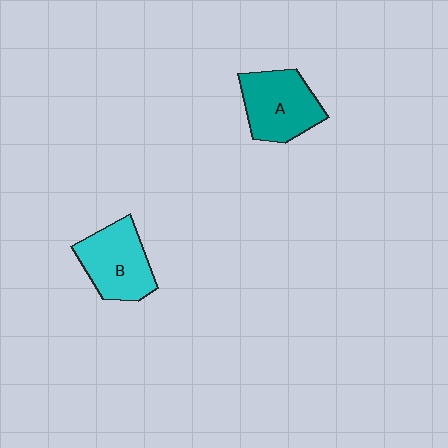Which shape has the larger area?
Shape A (teal).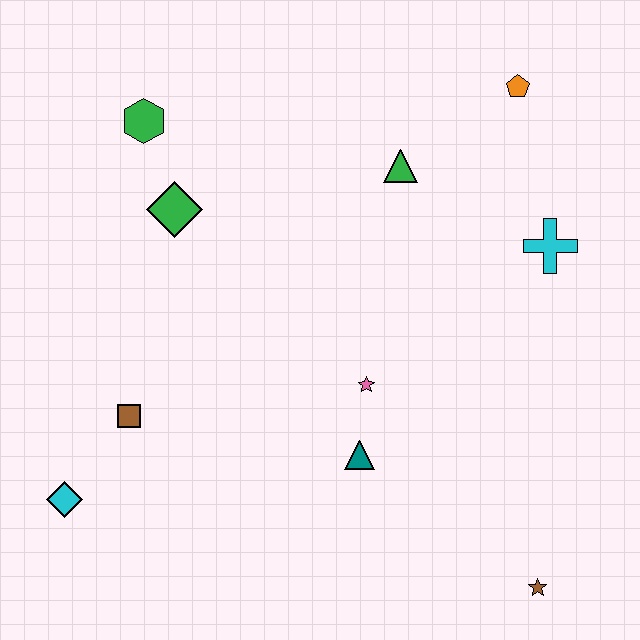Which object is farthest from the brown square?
The orange pentagon is farthest from the brown square.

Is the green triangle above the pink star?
Yes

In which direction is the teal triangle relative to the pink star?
The teal triangle is below the pink star.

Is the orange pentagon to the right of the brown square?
Yes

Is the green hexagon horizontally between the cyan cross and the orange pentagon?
No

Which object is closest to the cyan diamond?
The brown square is closest to the cyan diamond.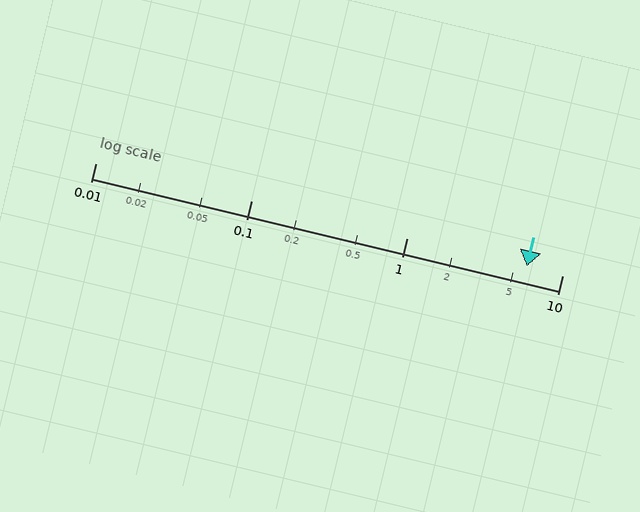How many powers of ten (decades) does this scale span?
The scale spans 3 decades, from 0.01 to 10.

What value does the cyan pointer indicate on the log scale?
The pointer indicates approximately 5.9.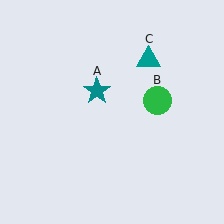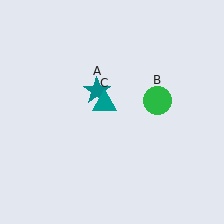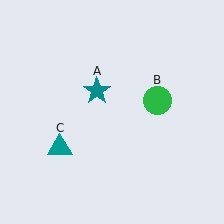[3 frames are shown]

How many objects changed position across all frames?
1 object changed position: teal triangle (object C).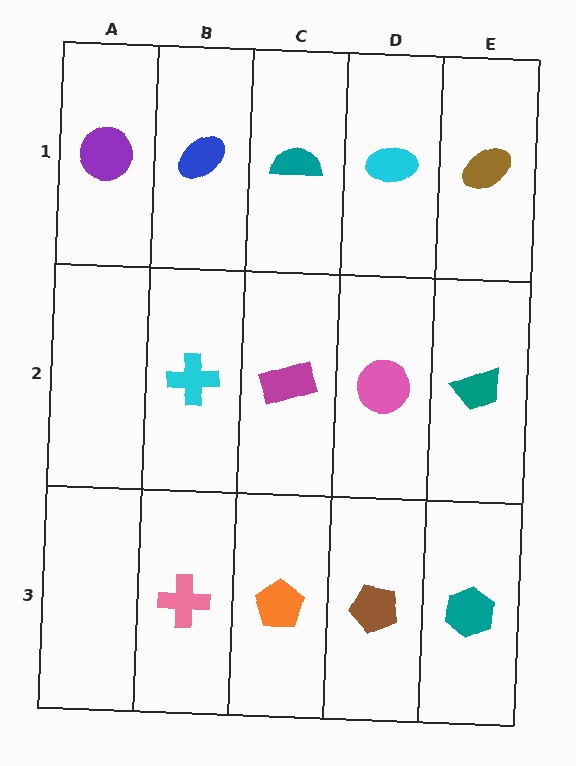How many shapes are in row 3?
4 shapes.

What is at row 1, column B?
A blue ellipse.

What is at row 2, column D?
A pink circle.